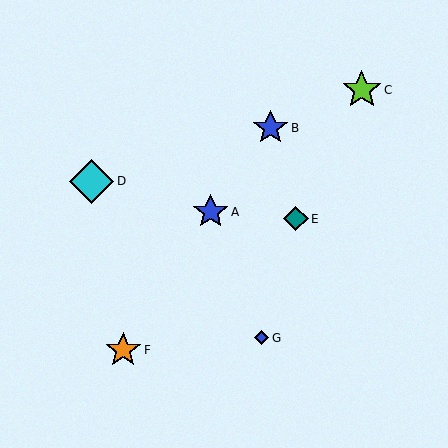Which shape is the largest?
The cyan diamond (labeled D) is the largest.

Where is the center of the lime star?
The center of the lime star is at (362, 90).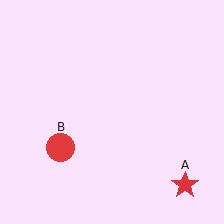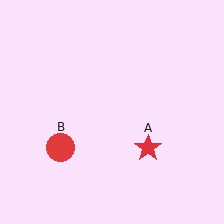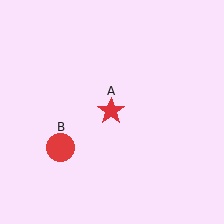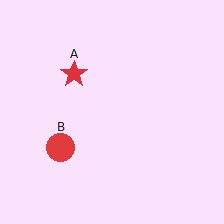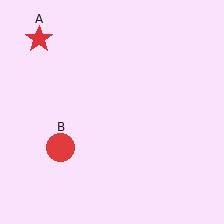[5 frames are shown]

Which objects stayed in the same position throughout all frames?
Red circle (object B) remained stationary.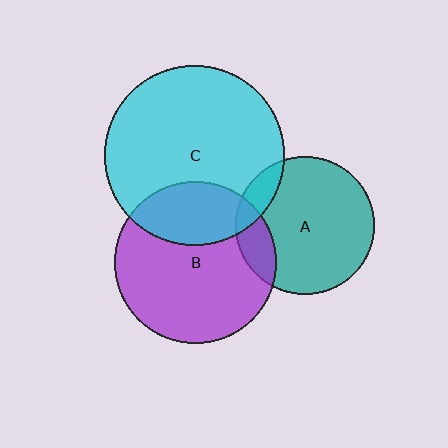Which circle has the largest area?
Circle C (cyan).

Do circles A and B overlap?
Yes.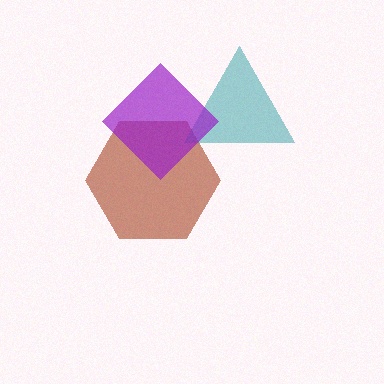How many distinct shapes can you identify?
There are 3 distinct shapes: a brown hexagon, a teal triangle, a purple diamond.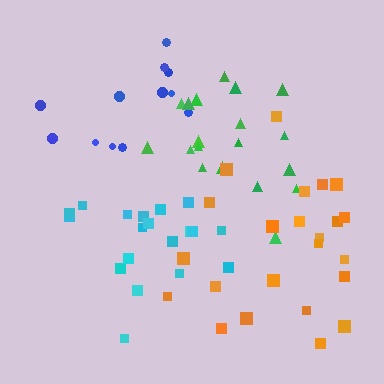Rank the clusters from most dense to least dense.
cyan, green, blue, orange.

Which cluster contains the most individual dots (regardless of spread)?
Orange (23).